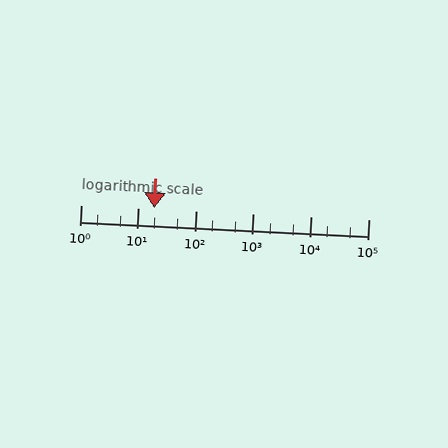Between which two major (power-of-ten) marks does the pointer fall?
The pointer is between 10 and 100.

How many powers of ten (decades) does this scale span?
The scale spans 5 decades, from 1 to 100000.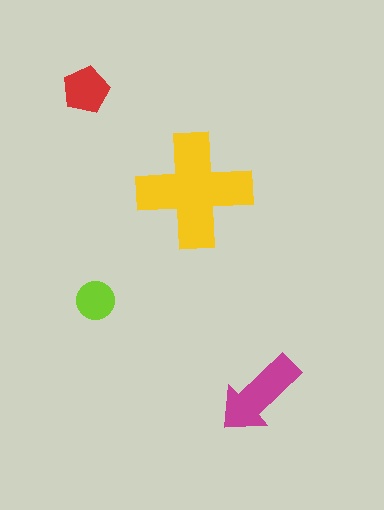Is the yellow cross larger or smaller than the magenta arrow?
Larger.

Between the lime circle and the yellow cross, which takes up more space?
The yellow cross.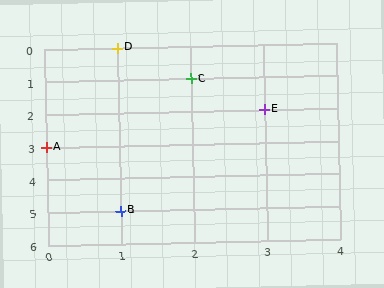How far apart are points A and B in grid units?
Points A and B are 1 column and 2 rows apart (about 2.2 grid units diagonally).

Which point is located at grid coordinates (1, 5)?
Point B is at (1, 5).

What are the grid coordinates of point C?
Point C is at grid coordinates (2, 1).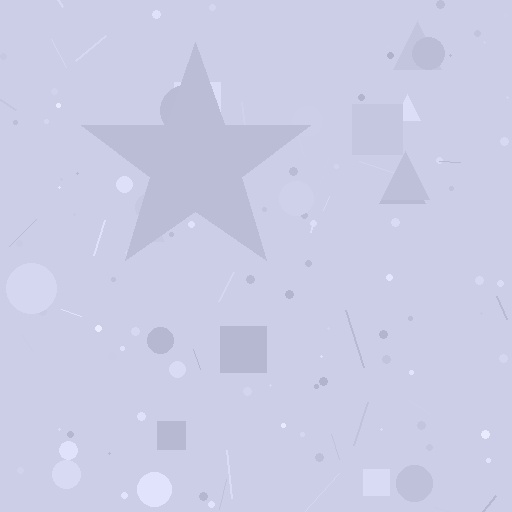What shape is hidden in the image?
A star is hidden in the image.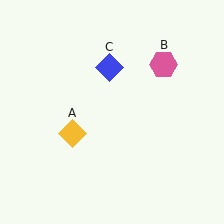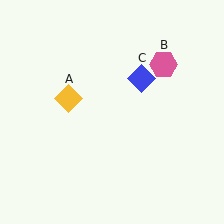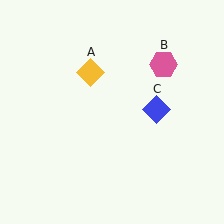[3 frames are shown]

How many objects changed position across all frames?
2 objects changed position: yellow diamond (object A), blue diamond (object C).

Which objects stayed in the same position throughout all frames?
Pink hexagon (object B) remained stationary.